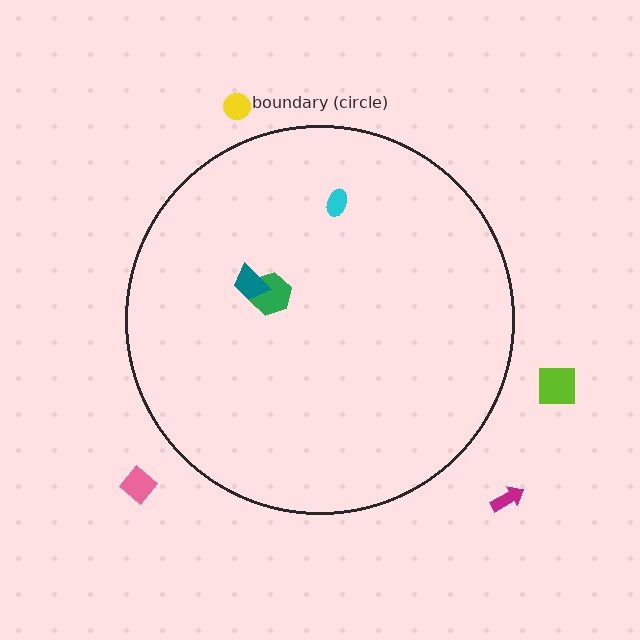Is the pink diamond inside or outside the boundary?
Outside.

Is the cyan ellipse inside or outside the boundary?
Inside.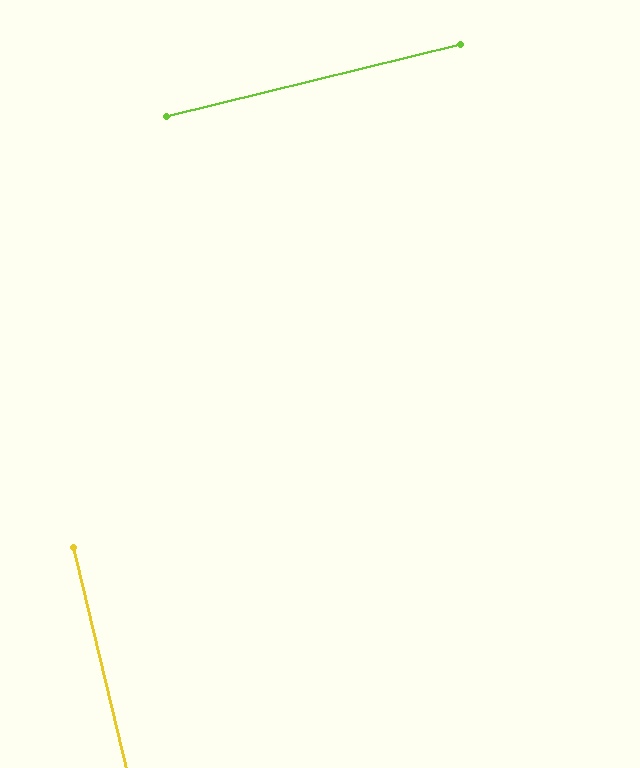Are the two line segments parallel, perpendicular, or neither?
Perpendicular — they meet at approximately 90°.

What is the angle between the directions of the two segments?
Approximately 90 degrees.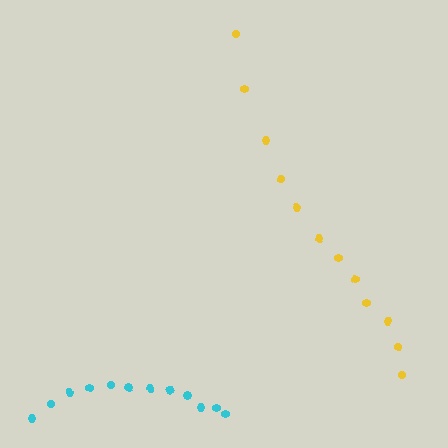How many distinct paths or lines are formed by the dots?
There are 2 distinct paths.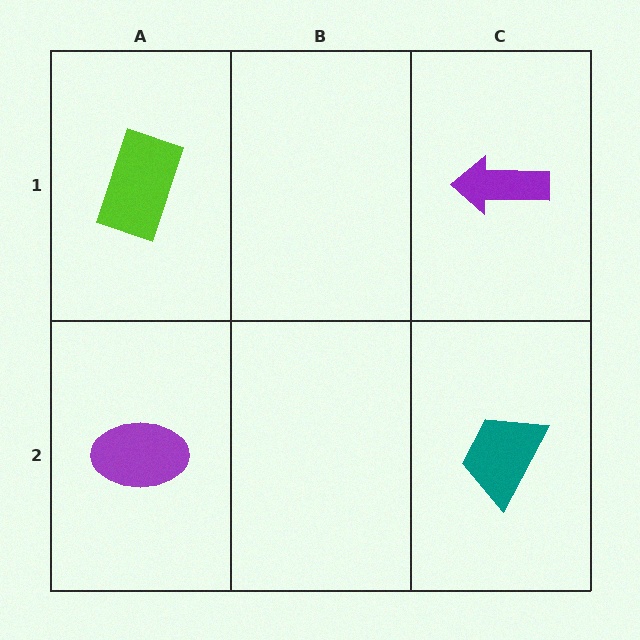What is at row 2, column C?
A teal trapezoid.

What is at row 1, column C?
A purple arrow.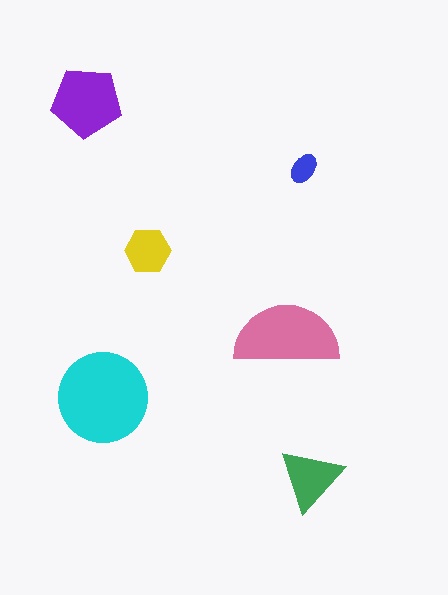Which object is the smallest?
The blue ellipse.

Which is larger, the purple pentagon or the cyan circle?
The cyan circle.